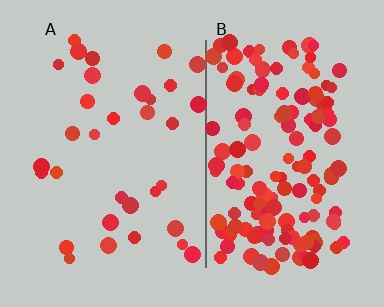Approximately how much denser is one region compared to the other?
Approximately 4.5× — region B over region A.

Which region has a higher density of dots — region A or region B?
B (the right).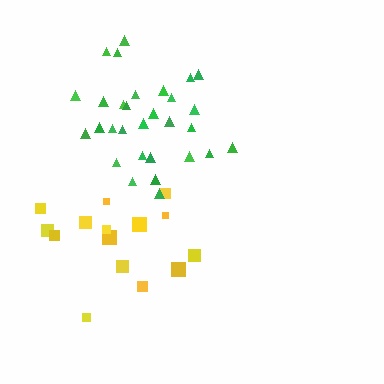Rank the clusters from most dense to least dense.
green, yellow.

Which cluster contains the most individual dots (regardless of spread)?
Green (30).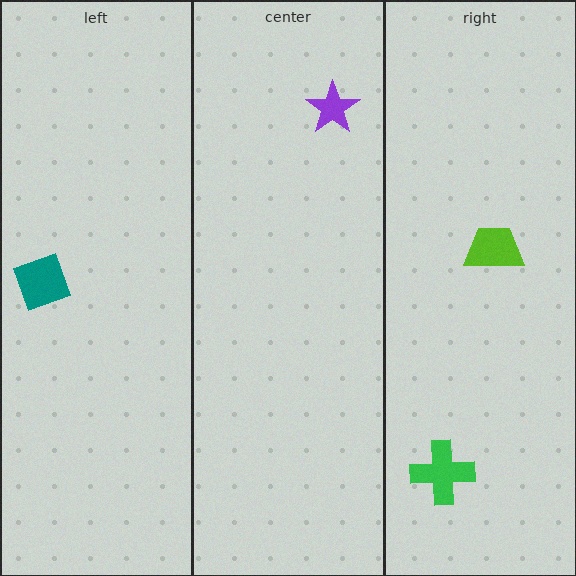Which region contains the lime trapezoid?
The right region.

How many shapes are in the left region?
1.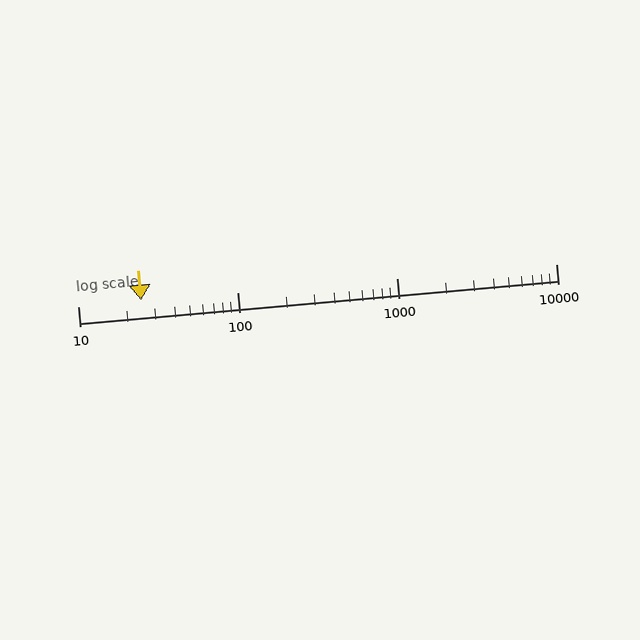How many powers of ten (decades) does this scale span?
The scale spans 3 decades, from 10 to 10000.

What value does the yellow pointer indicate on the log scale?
The pointer indicates approximately 25.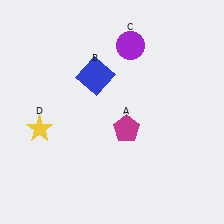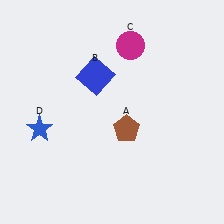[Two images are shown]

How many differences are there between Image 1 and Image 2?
There are 3 differences between the two images.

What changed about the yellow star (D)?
In Image 1, D is yellow. In Image 2, it changed to blue.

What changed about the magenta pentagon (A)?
In Image 1, A is magenta. In Image 2, it changed to brown.